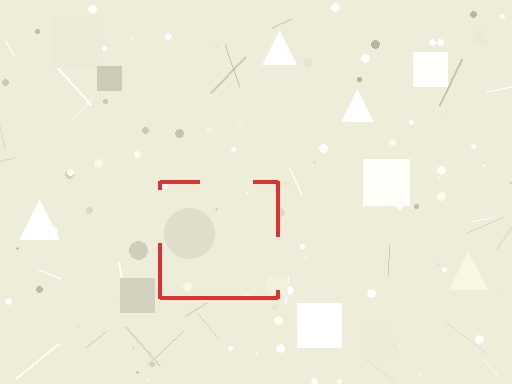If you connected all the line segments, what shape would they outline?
They would outline a square.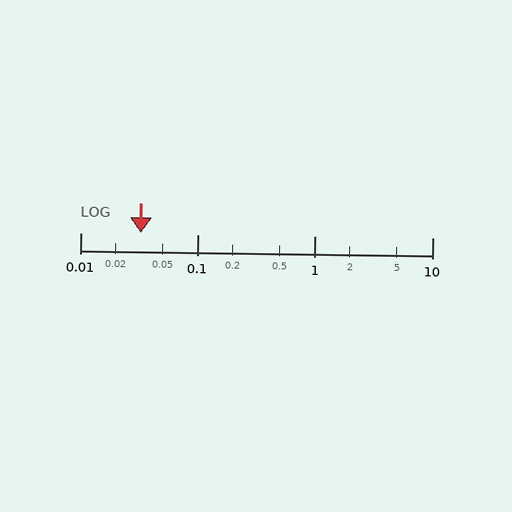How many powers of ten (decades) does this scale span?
The scale spans 3 decades, from 0.01 to 10.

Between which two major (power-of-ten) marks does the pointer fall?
The pointer is between 0.01 and 0.1.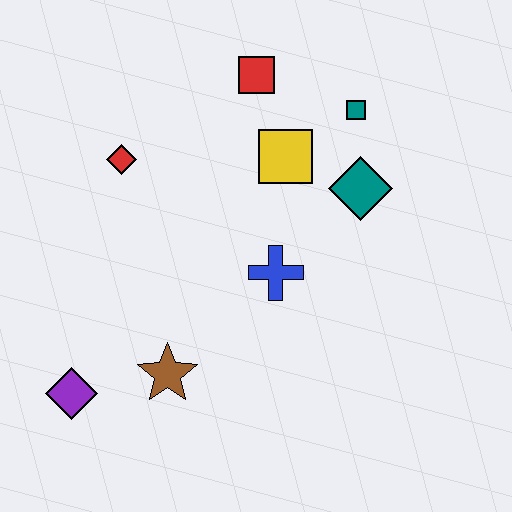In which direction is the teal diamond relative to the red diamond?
The teal diamond is to the right of the red diamond.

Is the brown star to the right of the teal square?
No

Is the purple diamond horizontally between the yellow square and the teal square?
No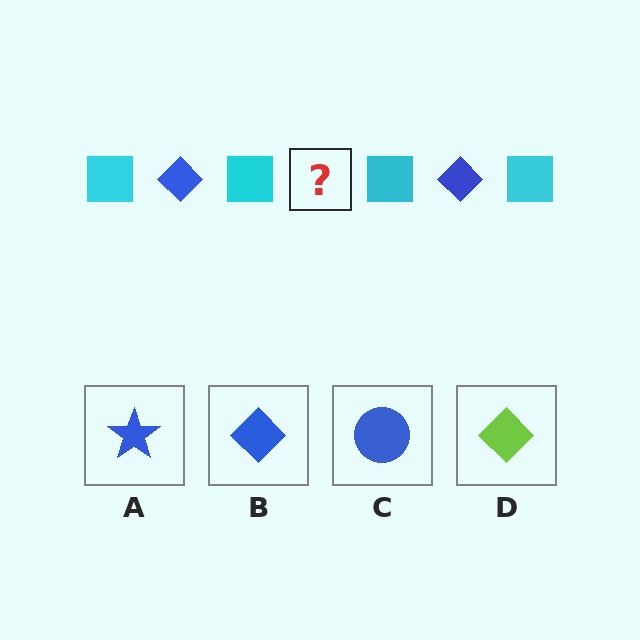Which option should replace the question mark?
Option B.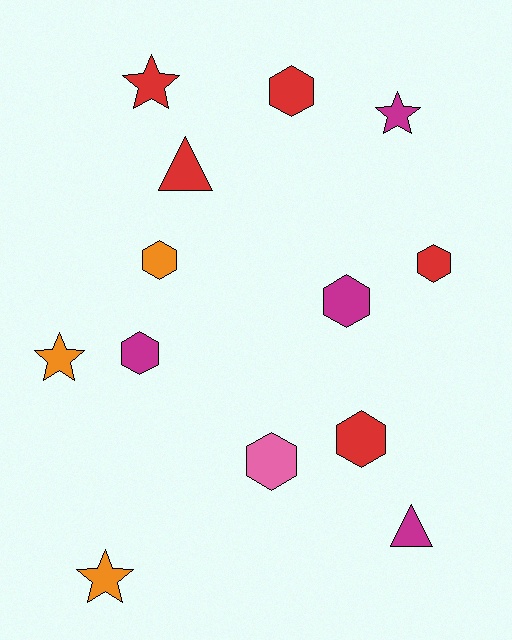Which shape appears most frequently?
Hexagon, with 7 objects.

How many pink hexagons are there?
There is 1 pink hexagon.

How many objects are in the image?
There are 13 objects.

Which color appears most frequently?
Red, with 5 objects.